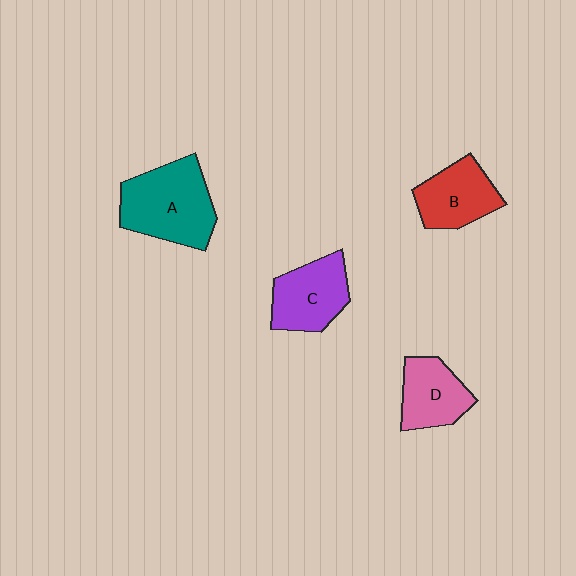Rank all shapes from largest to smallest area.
From largest to smallest: A (teal), C (purple), B (red), D (pink).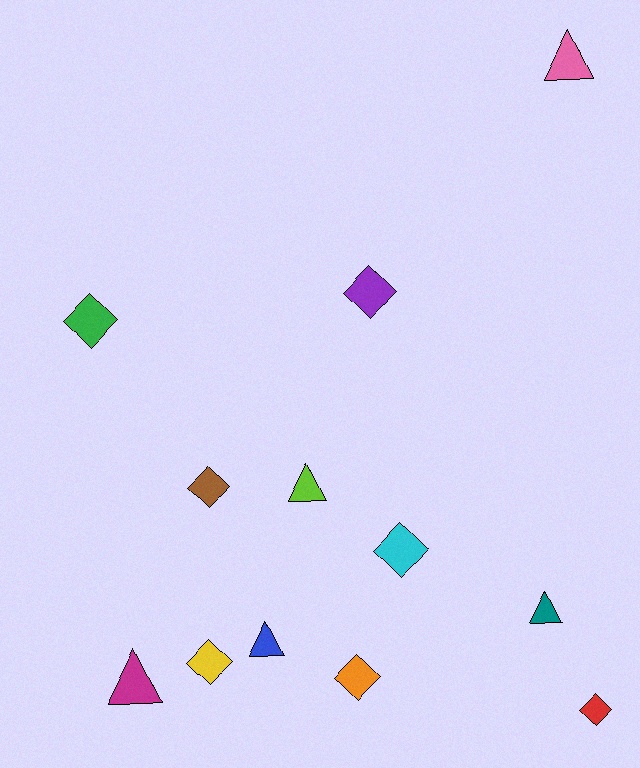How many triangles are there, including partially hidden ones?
There are 5 triangles.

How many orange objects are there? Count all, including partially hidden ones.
There is 1 orange object.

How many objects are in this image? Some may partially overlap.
There are 12 objects.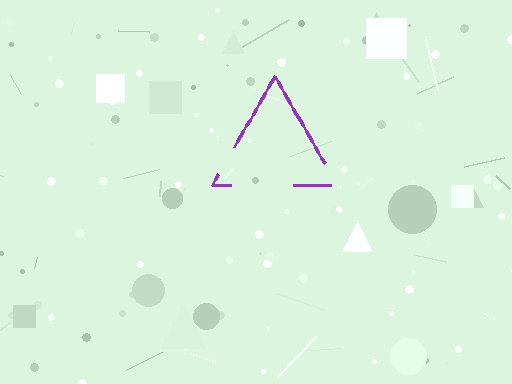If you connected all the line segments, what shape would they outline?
They would outline a triangle.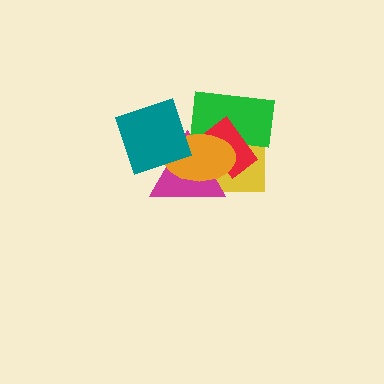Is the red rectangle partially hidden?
Yes, it is partially covered by another shape.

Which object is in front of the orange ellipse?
The teal diamond is in front of the orange ellipse.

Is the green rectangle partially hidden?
Yes, it is partially covered by another shape.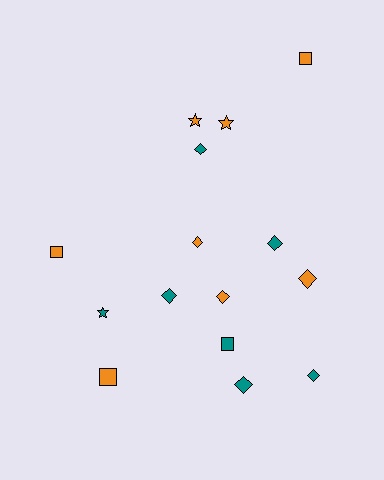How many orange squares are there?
There are 3 orange squares.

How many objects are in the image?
There are 15 objects.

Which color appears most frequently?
Orange, with 8 objects.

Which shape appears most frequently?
Diamond, with 8 objects.